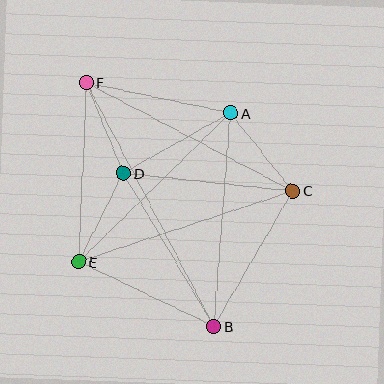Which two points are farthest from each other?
Points B and F are farthest from each other.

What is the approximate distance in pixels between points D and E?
The distance between D and E is approximately 99 pixels.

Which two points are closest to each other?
Points D and F are closest to each other.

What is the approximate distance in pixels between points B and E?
The distance between B and E is approximately 150 pixels.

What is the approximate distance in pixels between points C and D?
The distance between C and D is approximately 171 pixels.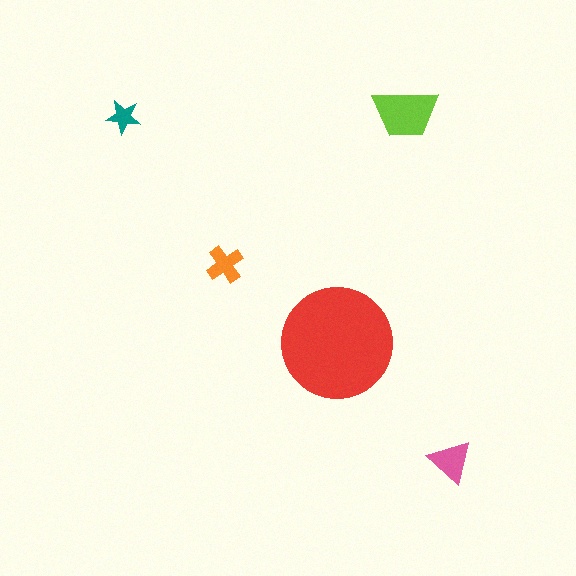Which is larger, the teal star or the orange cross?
The orange cross.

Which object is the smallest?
The teal star.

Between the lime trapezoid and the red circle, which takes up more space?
The red circle.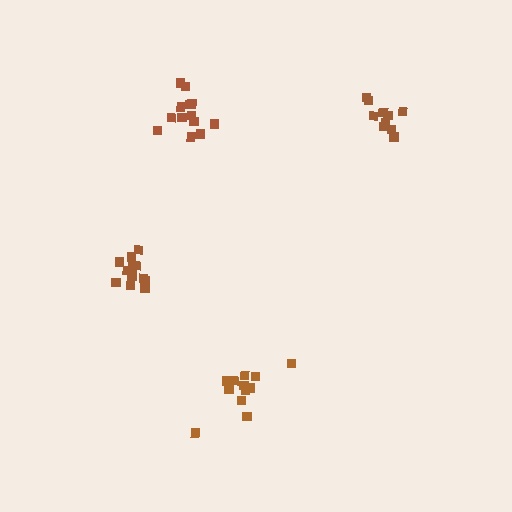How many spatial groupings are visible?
There are 4 spatial groupings.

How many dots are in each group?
Group 1: 13 dots, Group 2: 13 dots, Group 3: 12 dots, Group 4: 11 dots (49 total).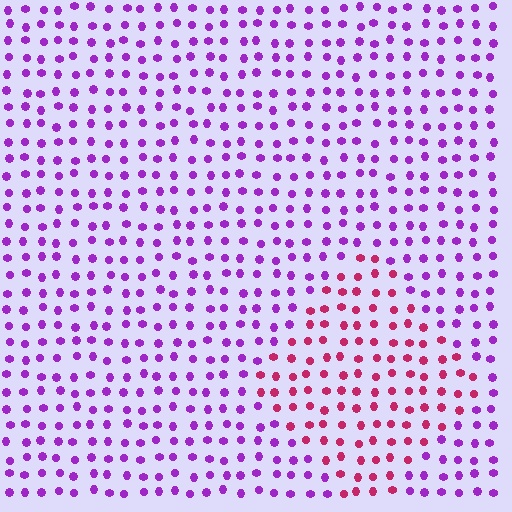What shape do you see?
I see a diamond.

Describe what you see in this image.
The image is filled with small purple elements in a uniform arrangement. A diamond-shaped region is visible where the elements are tinted to a slightly different hue, forming a subtle color boundary.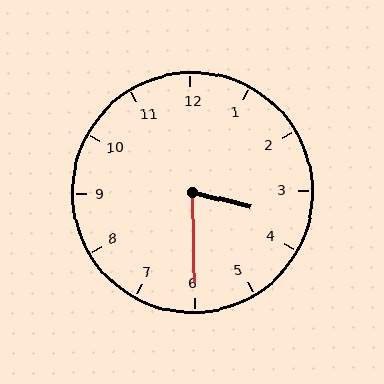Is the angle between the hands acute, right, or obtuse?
It is acute.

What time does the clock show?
3:30.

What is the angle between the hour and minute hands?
Approximately 75 degrees.